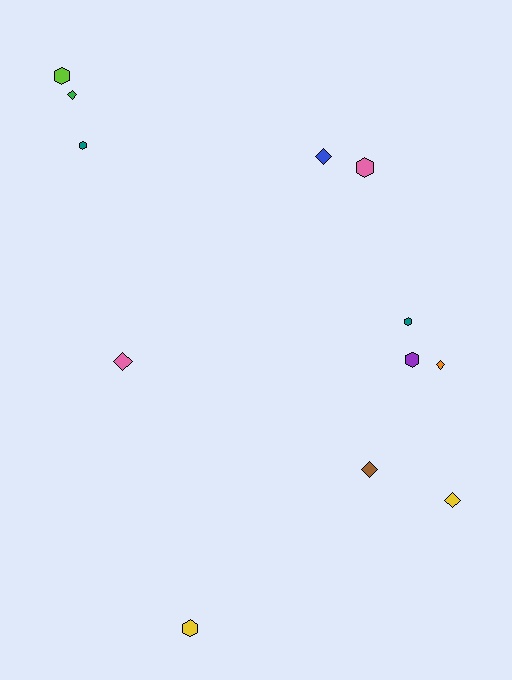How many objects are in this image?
There are 12 objects.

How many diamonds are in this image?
There are 6 diamonds.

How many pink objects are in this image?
There are 2 pink objects.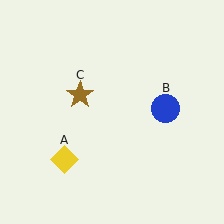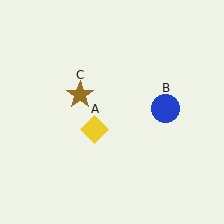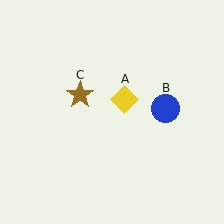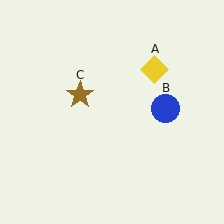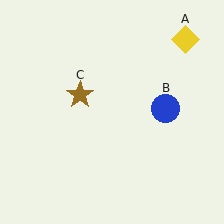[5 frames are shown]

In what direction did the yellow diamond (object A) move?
The yellow diamond (object A) moved up and to the right.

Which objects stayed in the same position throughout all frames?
Blue circle (object B) and brown star (object C) remained stationary.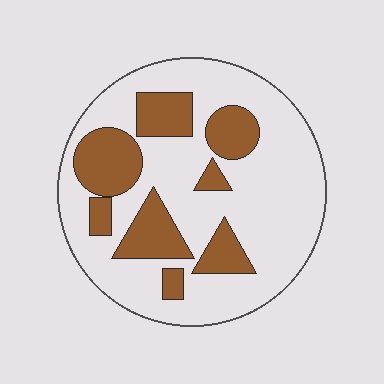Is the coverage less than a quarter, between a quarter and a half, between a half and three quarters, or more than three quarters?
Between a quarter and a half.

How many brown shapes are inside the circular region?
8.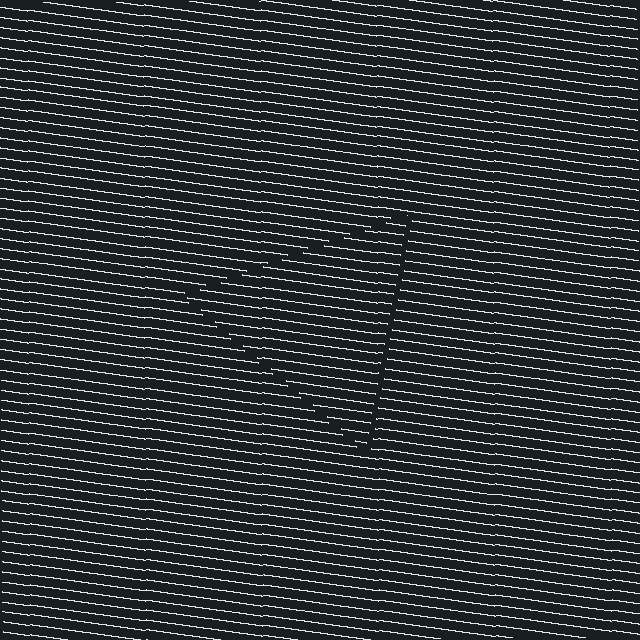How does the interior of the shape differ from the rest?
The interior of the shape contains the same grating, shifted by half a period — the contour is defined by the phase discontinuity where line-ends from the inner and outer gratings abut.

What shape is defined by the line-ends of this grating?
An illusory triangle. The interior of the shape contains the same grating, shifted by half a period — the contour is defined by the phase discontinuity where line-ends from the inner and outer gratings abut.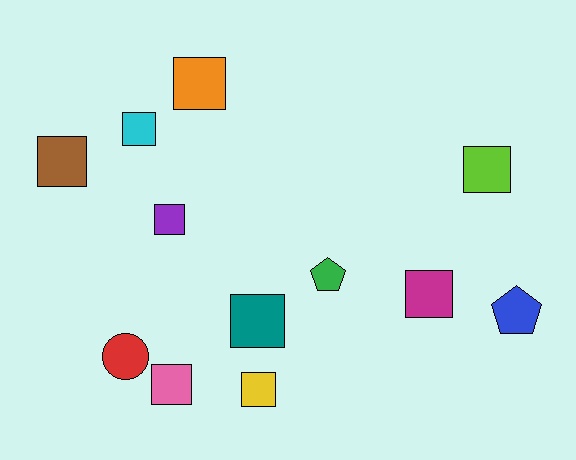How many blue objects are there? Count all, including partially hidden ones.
There is 1 blue object.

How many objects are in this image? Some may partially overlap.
There are 12 objects.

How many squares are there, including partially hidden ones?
There are 9 squares.